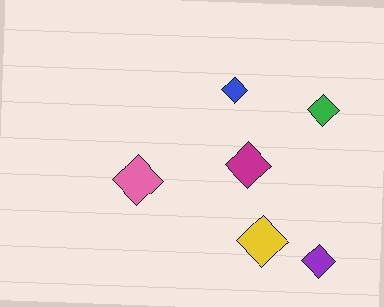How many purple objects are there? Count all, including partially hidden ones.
There is 1 purple object.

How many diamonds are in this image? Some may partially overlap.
There are 6 diamonds.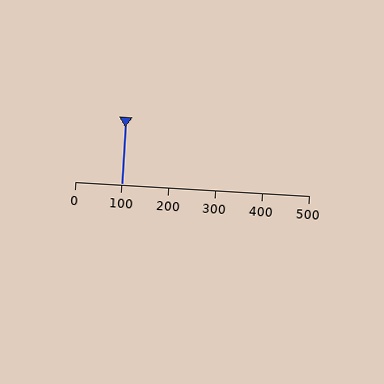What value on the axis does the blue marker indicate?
The marker indicates approximately 100.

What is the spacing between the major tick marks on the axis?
The major ticks are spaced 100 apart.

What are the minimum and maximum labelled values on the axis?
The axis runs from 0 to 500.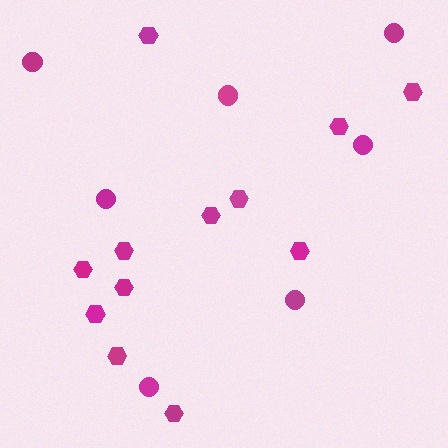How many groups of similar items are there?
There are 2 groups: one group of hexagons (12) and one group of circles (7).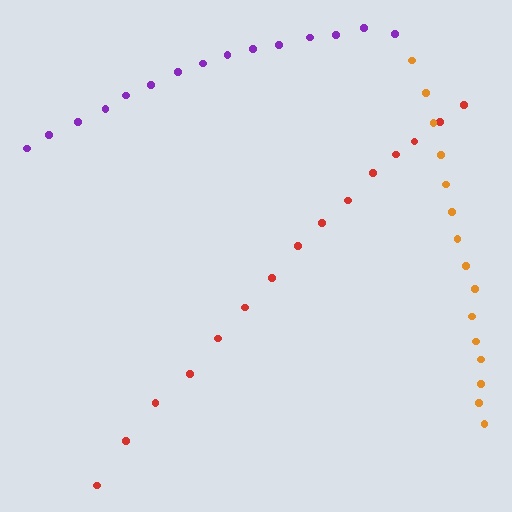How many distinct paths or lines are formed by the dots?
There are 3 distinct paths.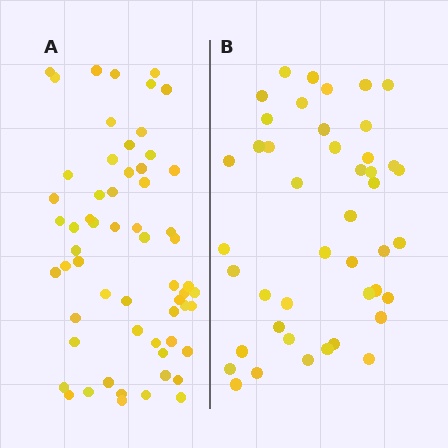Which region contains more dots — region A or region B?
Region A (the left region) has more dots.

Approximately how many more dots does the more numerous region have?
Region A has approximately 15 more dots than region B.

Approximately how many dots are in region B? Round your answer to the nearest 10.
About 40 dots. (The exact count is 44, which rounds to 40.)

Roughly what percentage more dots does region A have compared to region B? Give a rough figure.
About 35% more.